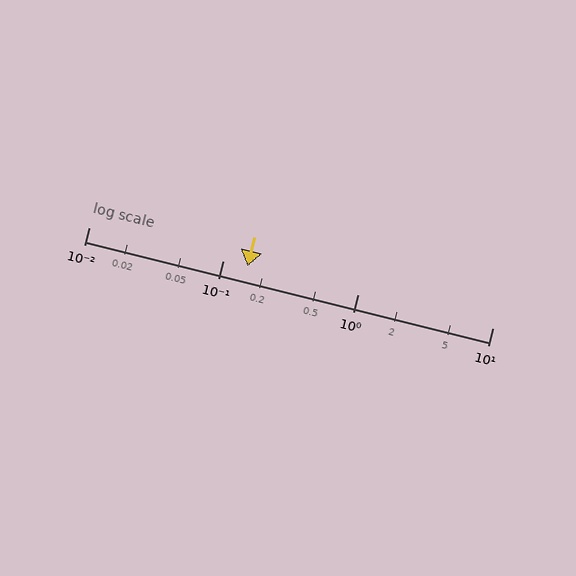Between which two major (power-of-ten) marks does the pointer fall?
The pointer is between 0.1 and 1.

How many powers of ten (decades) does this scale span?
The scale spans 3 decades, from 0.01 to 10.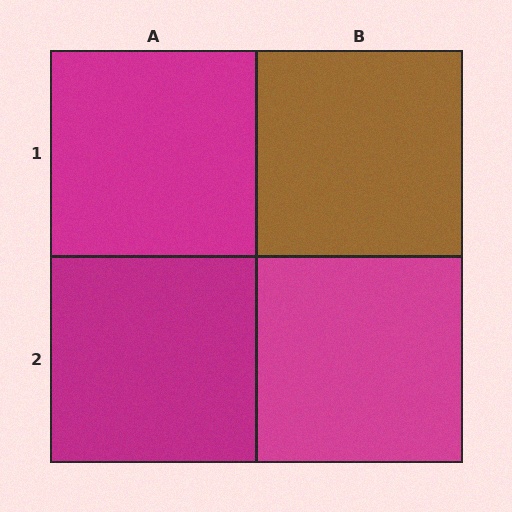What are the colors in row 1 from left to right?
Magenta, brown.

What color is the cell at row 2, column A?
Magenta.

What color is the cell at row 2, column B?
Magenta.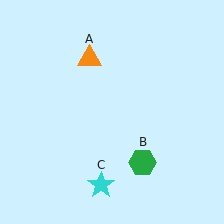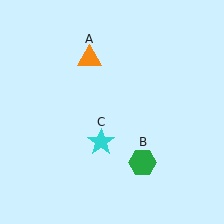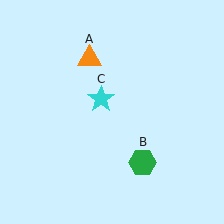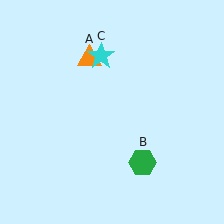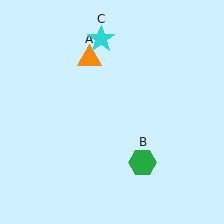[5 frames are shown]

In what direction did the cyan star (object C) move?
The cyan star (object C) moved up.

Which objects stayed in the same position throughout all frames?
Orange triangle (object A) and green hexagon (object B) remained stationary.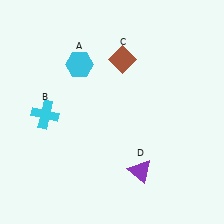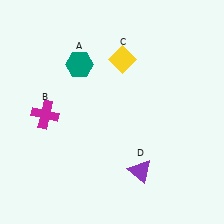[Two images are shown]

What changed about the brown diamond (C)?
In Image 1, C is brown. In Image 2, it changed to yellow.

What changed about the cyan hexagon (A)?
In Image 1, A is cyan. In Image 2, it changed to teal.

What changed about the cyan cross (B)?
In Image 1, B is cyan. In Image 2, it changed to magenta.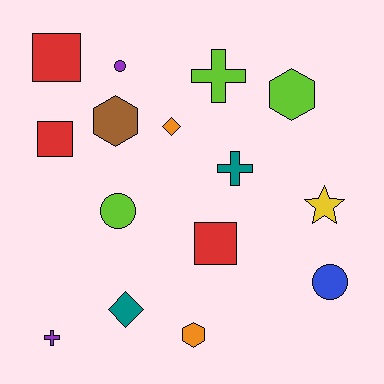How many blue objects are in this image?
There is 1 blue object.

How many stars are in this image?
There is 1 star.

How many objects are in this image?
There are 15 objects.